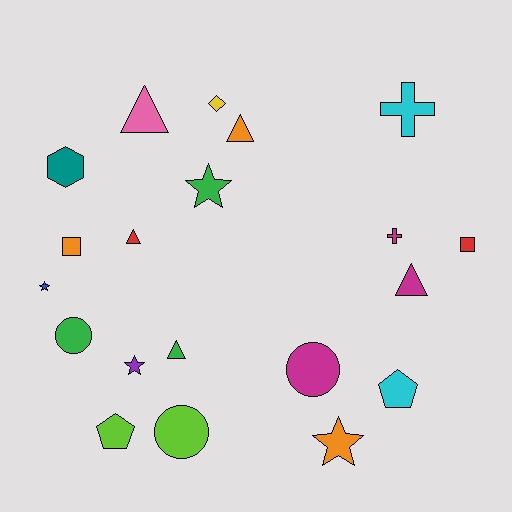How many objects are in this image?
There are 20 objects.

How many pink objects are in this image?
There is 1 pink object.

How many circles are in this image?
There are 3 circles.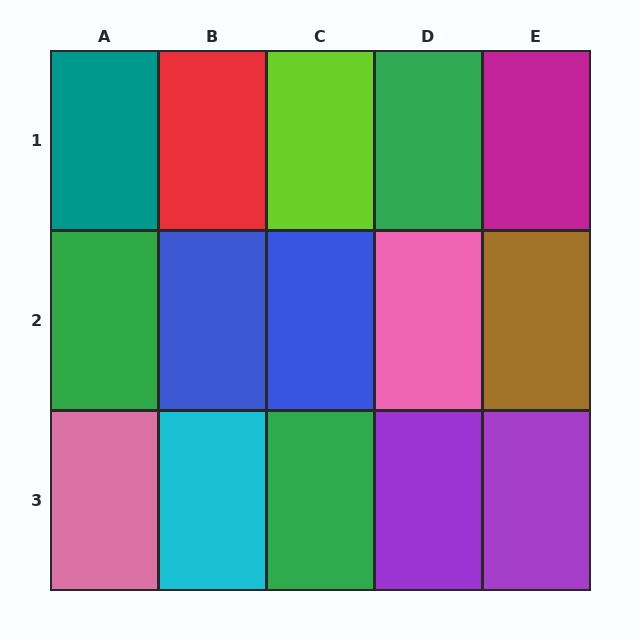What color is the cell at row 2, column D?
Pink.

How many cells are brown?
1 cell is brown.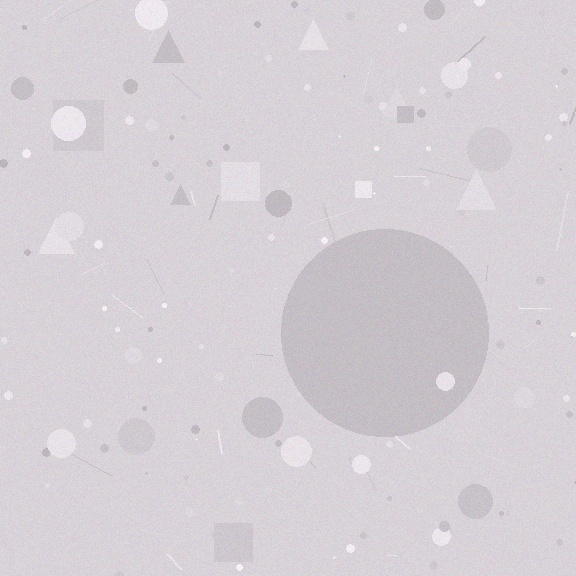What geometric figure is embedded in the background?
A circle is embedded in the background.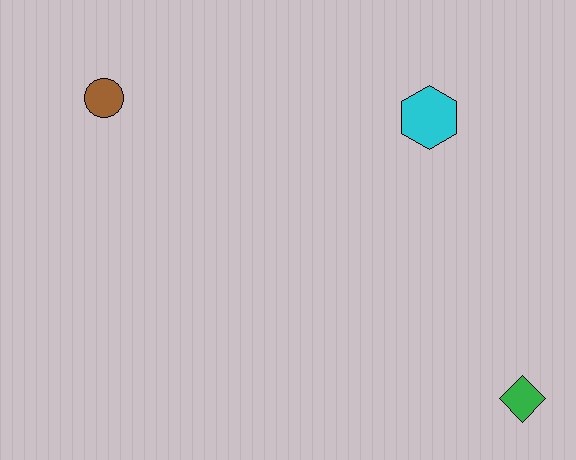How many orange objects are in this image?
There are no orange objects.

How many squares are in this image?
There are no squares.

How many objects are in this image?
There are 3 objects.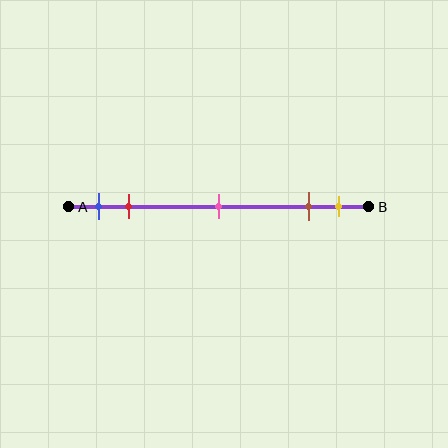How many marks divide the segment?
There are 5 marks dividing the segment.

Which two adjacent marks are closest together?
The brown and yellow marks are the closest adjacent pair.